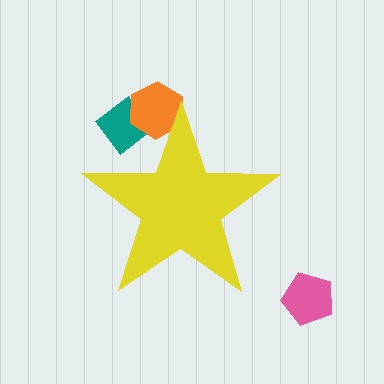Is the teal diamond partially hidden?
Yes, the teal diamond is partially hidden behind the yellow star.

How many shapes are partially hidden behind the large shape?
2 shapes are partially hidden.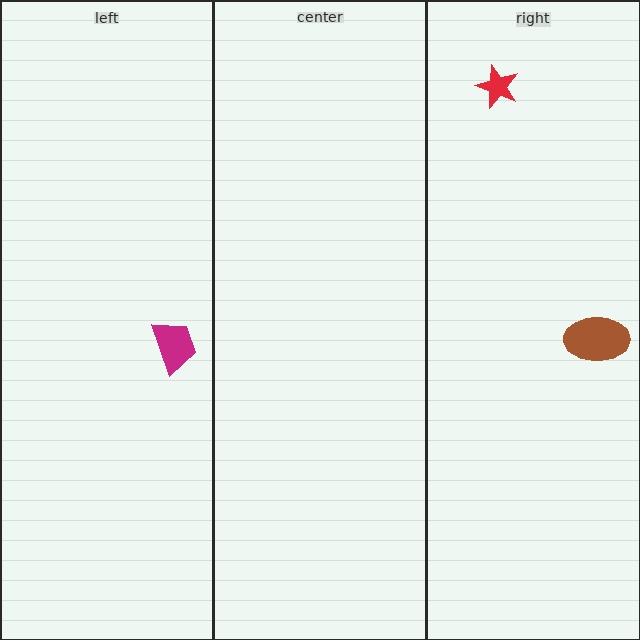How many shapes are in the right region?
2.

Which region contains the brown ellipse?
The right region.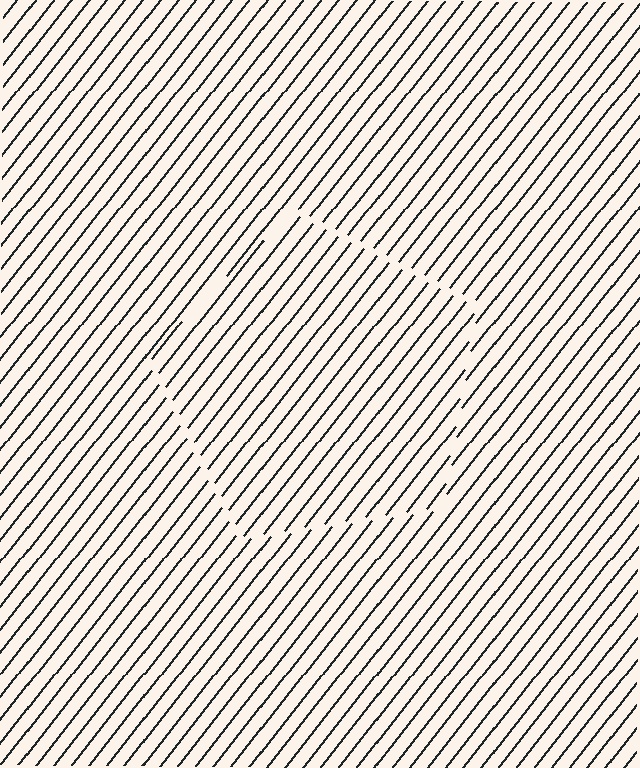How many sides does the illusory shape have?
5 sides — the line-ends trace a pentagon.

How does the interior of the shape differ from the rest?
The interior of the shape contains the same grating, shifted by half a period — the contour is defined by the phase discontinuity where line-ends from the inner and outer gratings abut.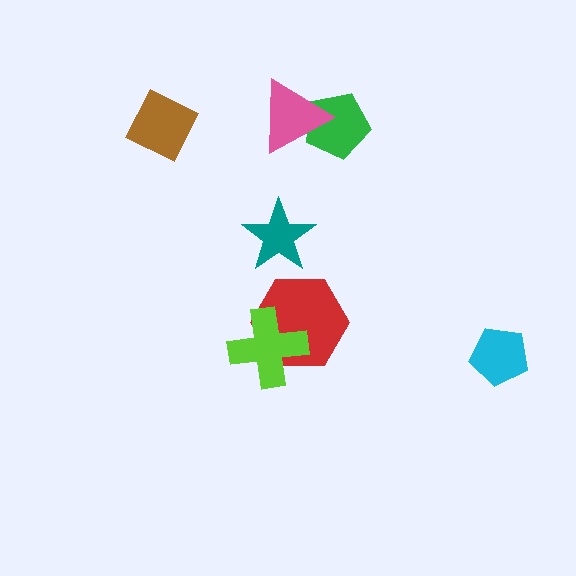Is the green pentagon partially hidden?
Yes, it is partially covered by another shape.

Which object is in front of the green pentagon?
The pink triangle is in front of the green pentagon.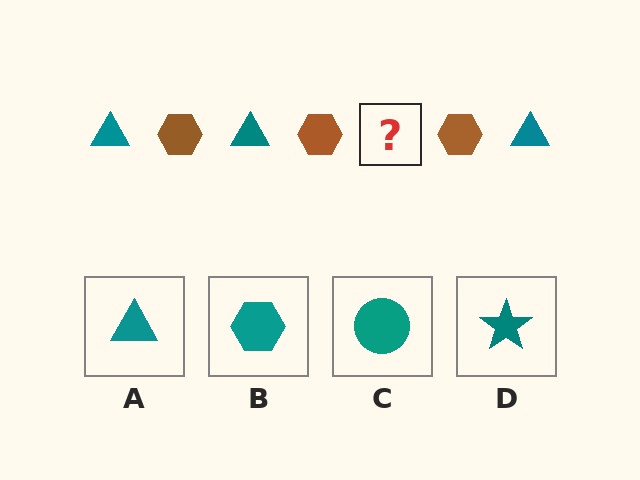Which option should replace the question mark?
Option A.